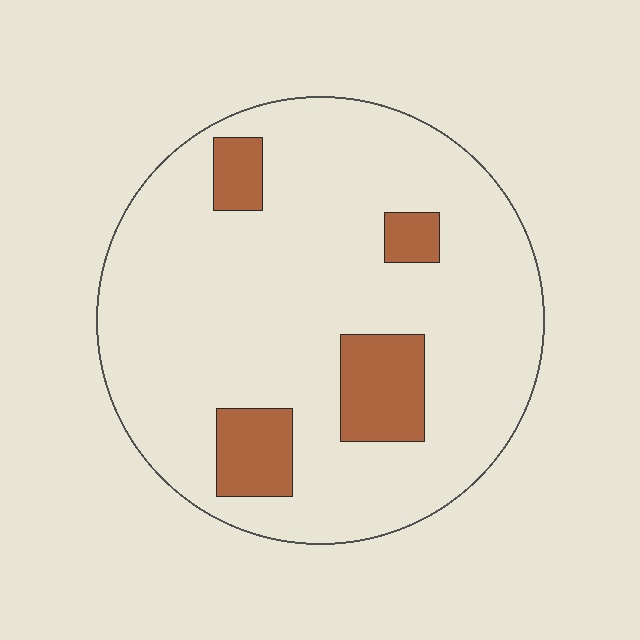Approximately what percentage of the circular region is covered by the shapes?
Approximately 15%.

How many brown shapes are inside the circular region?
4.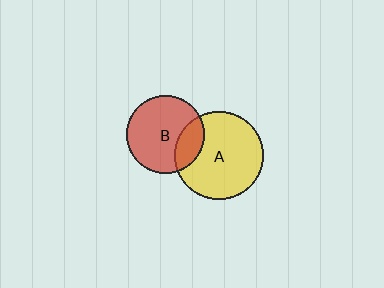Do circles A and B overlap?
Yes.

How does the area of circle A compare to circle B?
Approximately 1.3 times.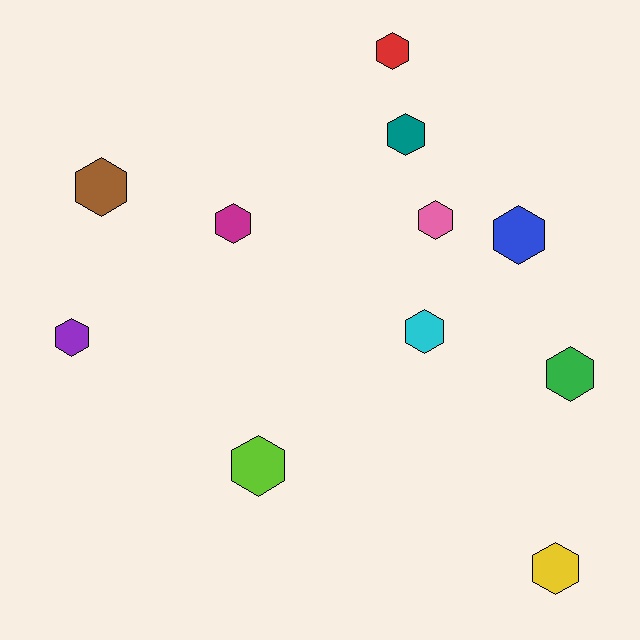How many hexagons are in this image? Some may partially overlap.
There are 11 hexagons.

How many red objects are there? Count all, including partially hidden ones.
There is 1 red object.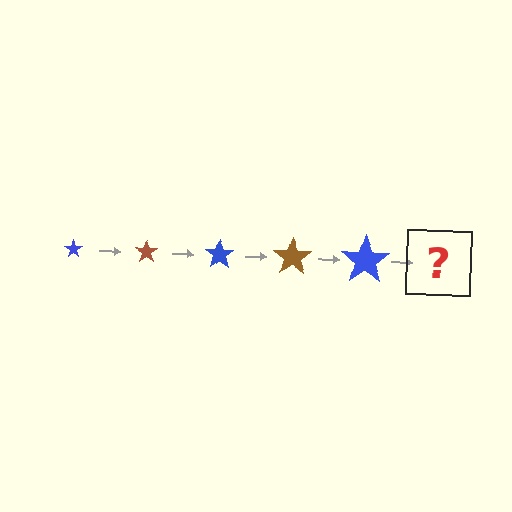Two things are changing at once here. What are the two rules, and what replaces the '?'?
The two rules are that the star grows larger each step and the color cycles through blue and brown. The '?' should be a brown star, larger than the previous one.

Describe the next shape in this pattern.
It should be a brown star, larger than the previous one.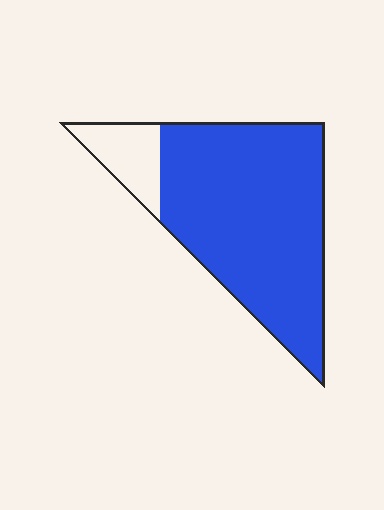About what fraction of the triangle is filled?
About seven eighths (7/8).